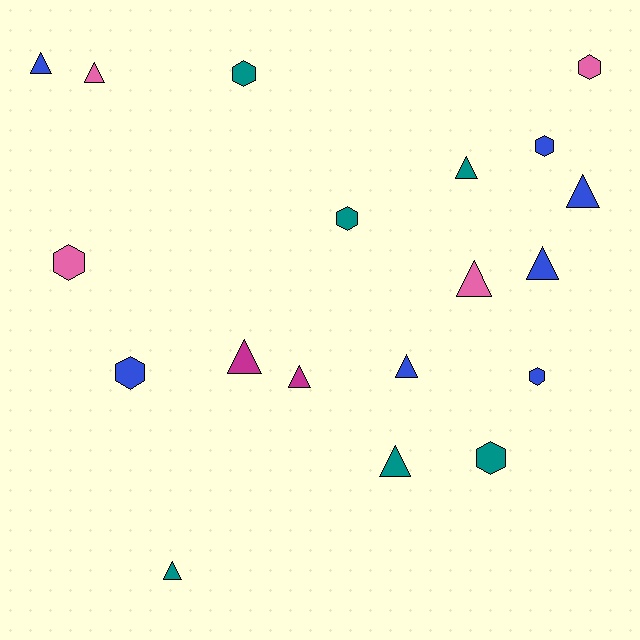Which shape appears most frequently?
Triangle, with 11 objects.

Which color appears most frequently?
Blue, with 7 objects.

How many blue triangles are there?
There are 4 blue triangles.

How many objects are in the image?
There are 19 objects.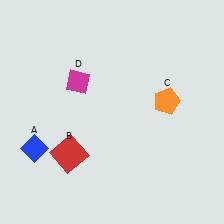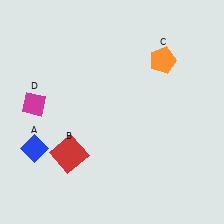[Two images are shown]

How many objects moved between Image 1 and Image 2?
2 objects moved between the two images.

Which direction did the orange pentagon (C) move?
The orange pentagon (C) moved up.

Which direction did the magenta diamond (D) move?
The magenta diamond (D) moved left.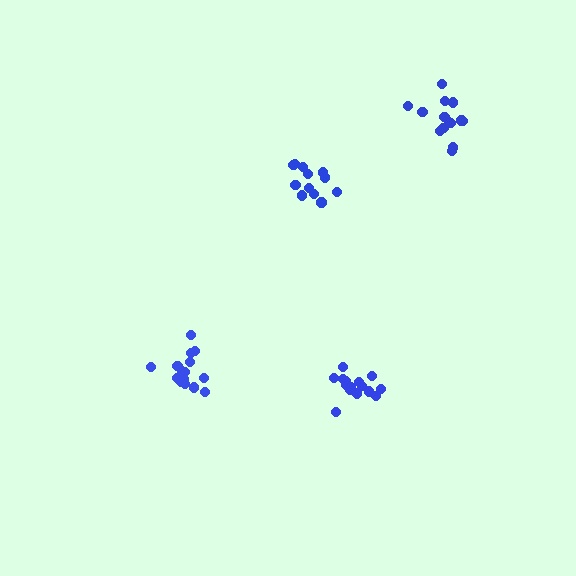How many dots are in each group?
Group 1: 15 dots, Group 2: 12 dots, Group 3: 14 dots, Group 4: 15 dots (56 total).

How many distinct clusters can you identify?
There are 4 distinct clusters.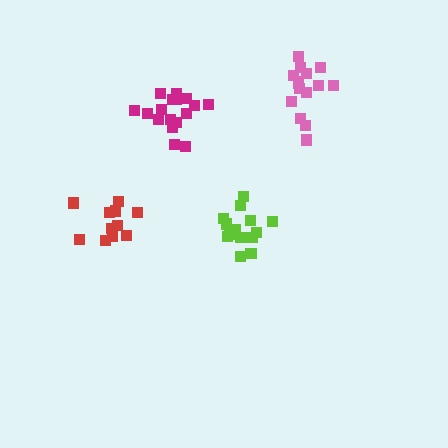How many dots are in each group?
Group 1: 14 dots, Group 2: 17 dots, Group 3: 11 dots, Group 4: 15 dots (57 total).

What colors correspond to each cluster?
The clusters are colored: lime, magenta, red, pink.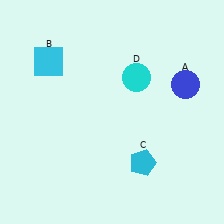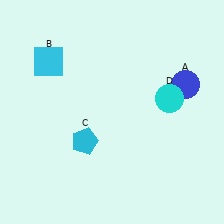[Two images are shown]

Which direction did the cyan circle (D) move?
The cyan circle (D) moved right.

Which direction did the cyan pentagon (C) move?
The cyan pentagon (C) moved left.